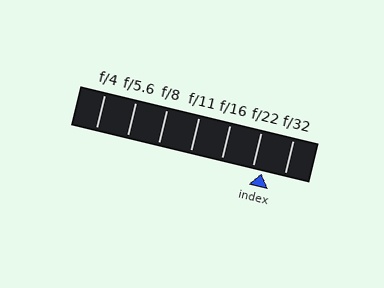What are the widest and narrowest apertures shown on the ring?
The widest aperture shown is f/4 and the narrowest is f/32.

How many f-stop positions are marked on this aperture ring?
There are 7 f-stop positions marked.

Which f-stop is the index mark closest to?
The index mark is closest to f/22.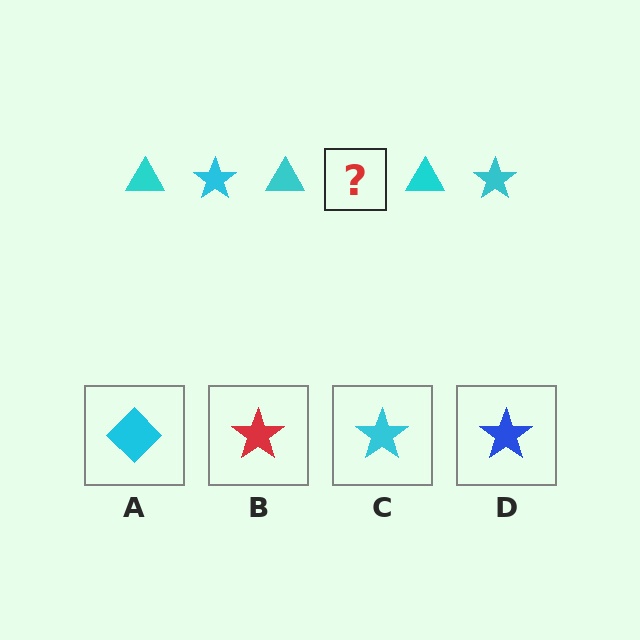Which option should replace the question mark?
Option C.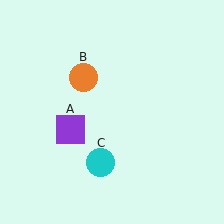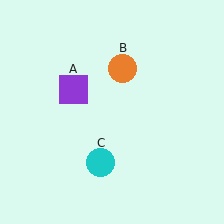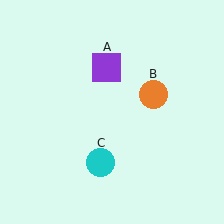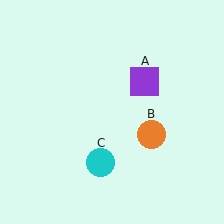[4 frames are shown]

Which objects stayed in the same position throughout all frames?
Cyan circle (object C) remained stationary.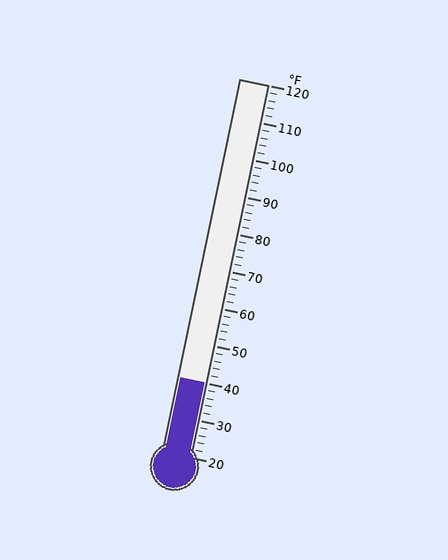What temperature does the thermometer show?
The thermometer shows approximately 40°F.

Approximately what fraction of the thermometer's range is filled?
The thermometer is filled to approximately 20% of its range.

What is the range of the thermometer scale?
The thermometer scale ranges from 20°F to 120°F.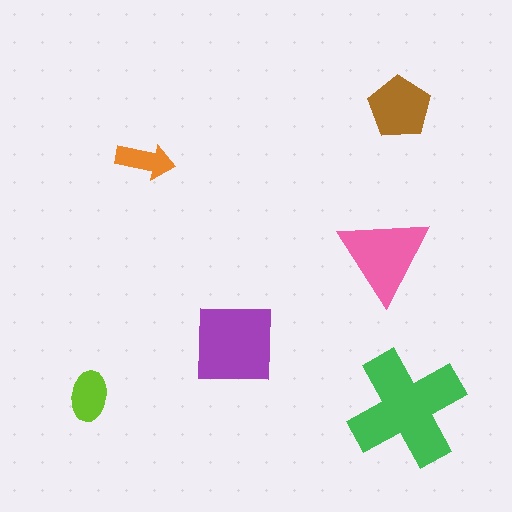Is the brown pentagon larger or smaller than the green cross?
Smaller.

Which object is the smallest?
The orange arrow.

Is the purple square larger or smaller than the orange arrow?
Larger.